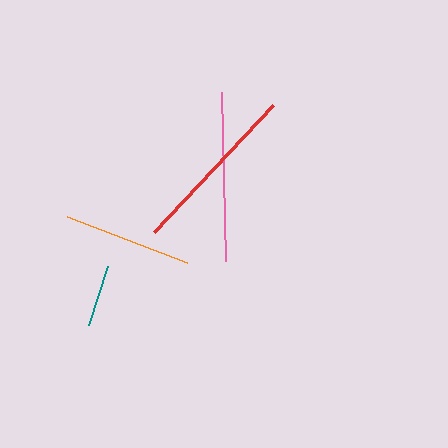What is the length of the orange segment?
The orange segment is approximately 129 pixels long.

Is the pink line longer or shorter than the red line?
The red line is longer than the pink line.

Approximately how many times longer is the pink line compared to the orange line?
The pink line is approximately 1.3 times the length of the orange line.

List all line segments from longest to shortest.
From longest to shortest: red, pink, orange, teal.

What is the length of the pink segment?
The pink segment is approximately 169 pixels long.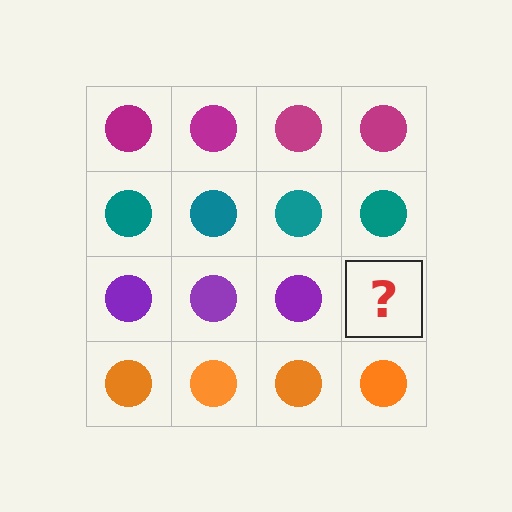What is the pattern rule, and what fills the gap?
The rule is that each row has a consistent color. The gap should be filled with a purple circle.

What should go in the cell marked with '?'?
The missing cell should contain a purple circle.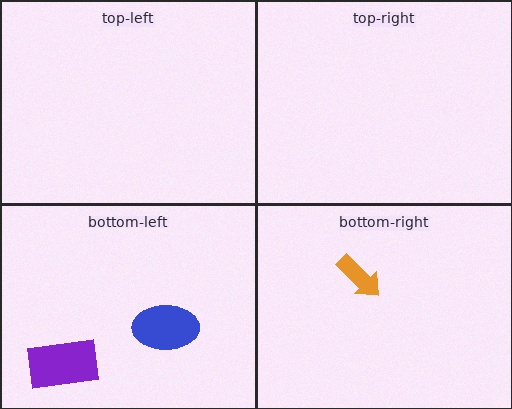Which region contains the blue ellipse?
The bottom-left region.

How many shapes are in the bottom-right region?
1.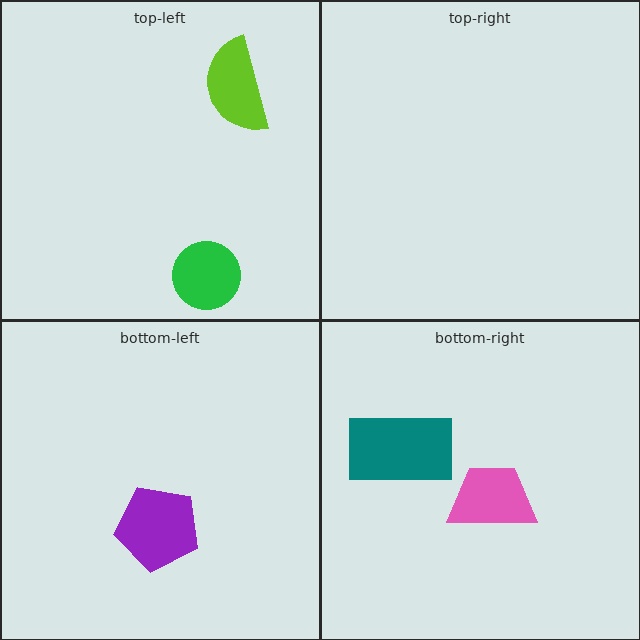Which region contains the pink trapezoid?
The bottom-right region.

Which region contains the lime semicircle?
The top-left region.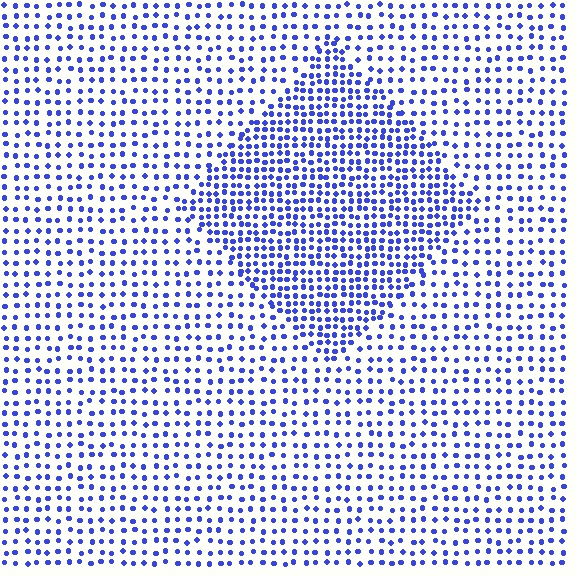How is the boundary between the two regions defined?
The boundary is defined by a change in element density (approximately 1.9x ratio). All elements are the same color, size, and shape.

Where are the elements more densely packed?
The elements are more densely packed inside the diamond boundary.